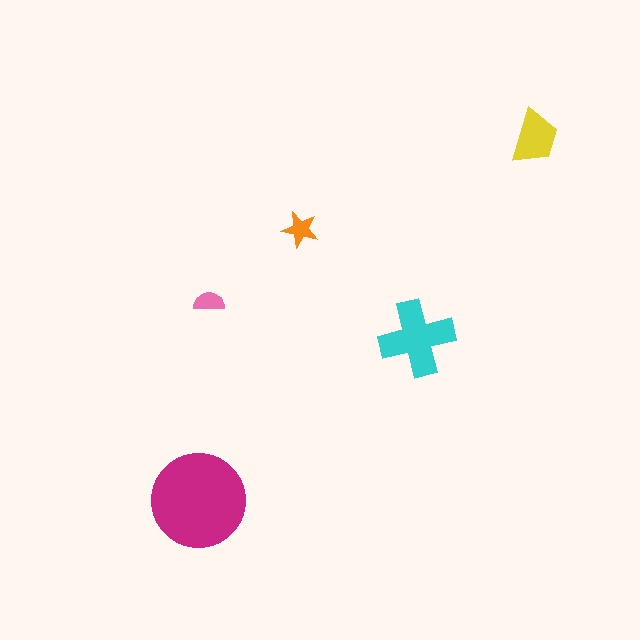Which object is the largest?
The magenta circle.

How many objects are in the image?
There are 5 objects in the image.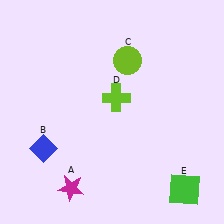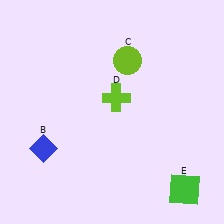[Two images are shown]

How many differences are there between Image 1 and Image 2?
There is 1 difference between the two images.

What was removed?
The magenta star (A) was removed in Image 2.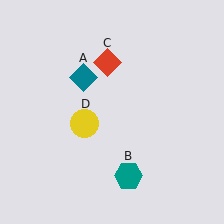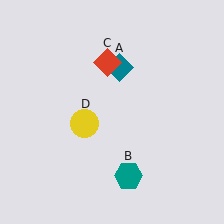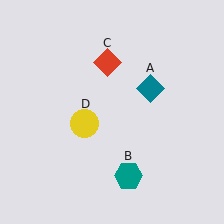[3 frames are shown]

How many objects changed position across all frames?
1 object changed position: teal diamond (object A).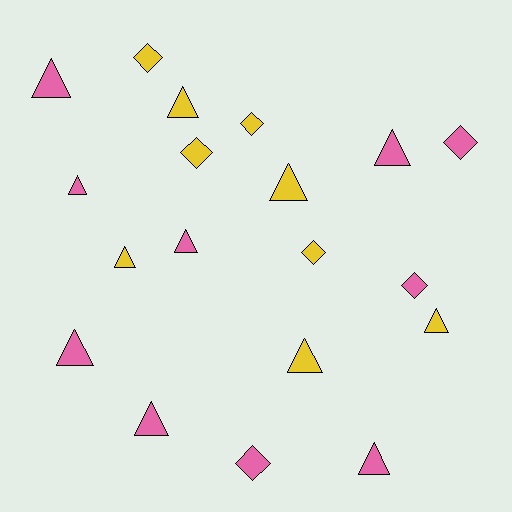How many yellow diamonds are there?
There are 4 yellow diamonds.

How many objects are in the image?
There are 19 objects.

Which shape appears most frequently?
Triangle, with 12 objects.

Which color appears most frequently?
Pink, with 10 objects.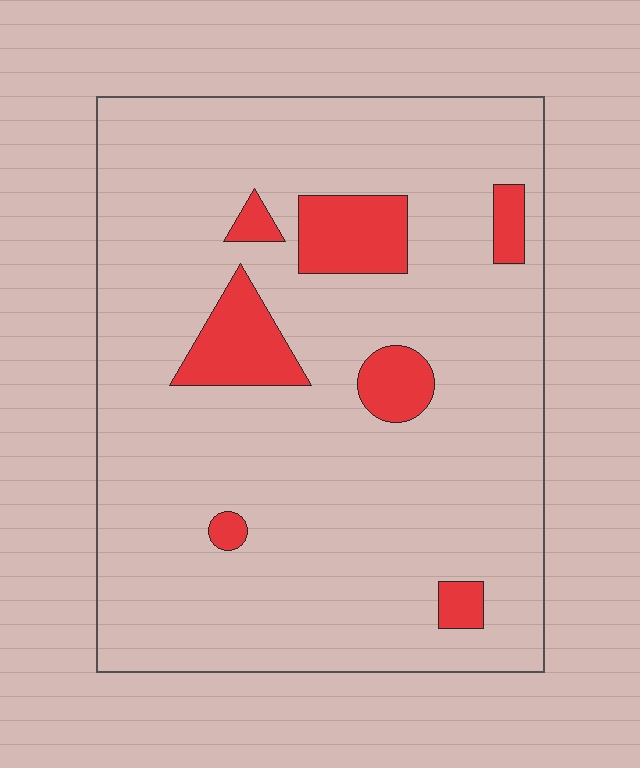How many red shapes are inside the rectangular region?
7.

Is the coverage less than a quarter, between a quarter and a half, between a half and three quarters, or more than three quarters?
Less than a quarter.